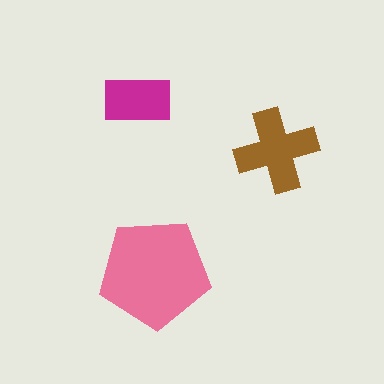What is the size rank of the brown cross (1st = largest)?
2nd.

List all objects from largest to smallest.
The pink pentagon, the brown cross, the magenta rectangle.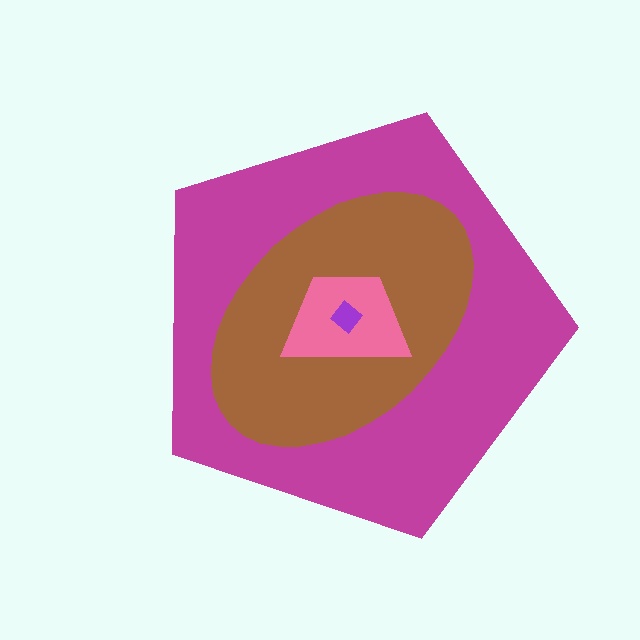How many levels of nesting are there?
4.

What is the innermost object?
The purple diamond.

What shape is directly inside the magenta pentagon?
The brown ellipse.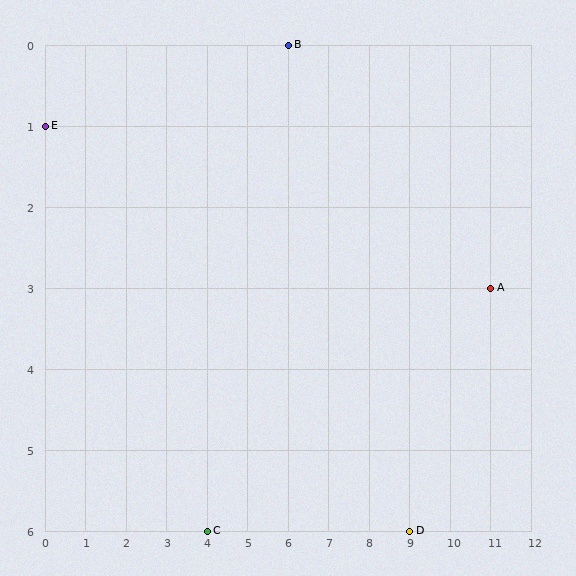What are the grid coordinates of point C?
Point C is at grid coordinates (4, 6).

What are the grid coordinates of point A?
Point A is at grid coordinates (11, 3).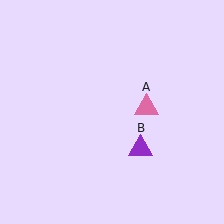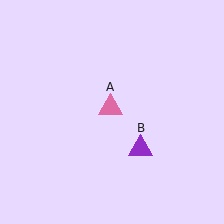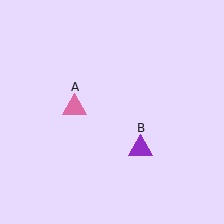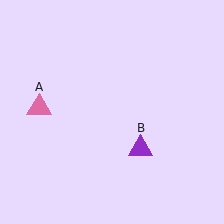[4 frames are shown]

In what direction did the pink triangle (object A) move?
The pink triangle (object A) moved left.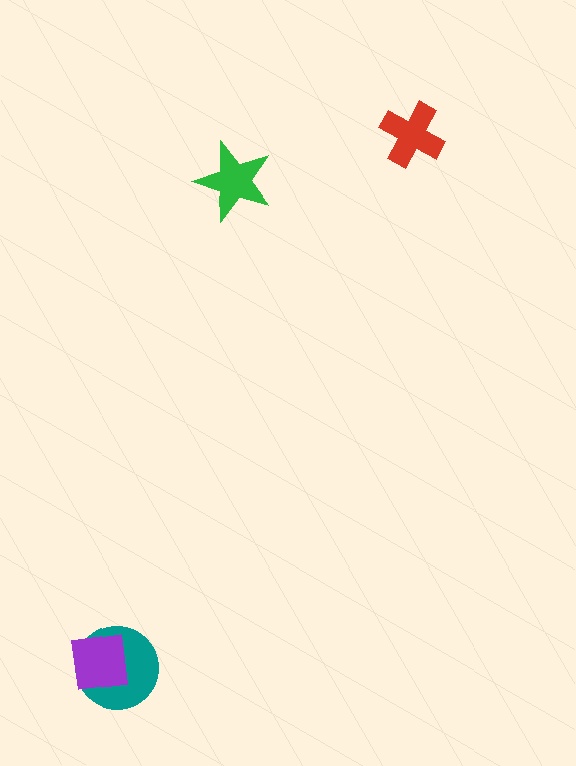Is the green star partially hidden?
No, no other shape covers it.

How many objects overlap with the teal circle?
1 object overlaps with the teal circle.